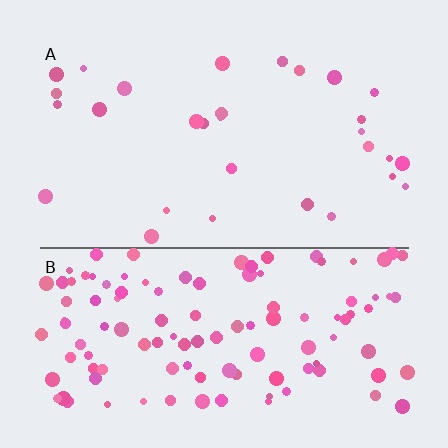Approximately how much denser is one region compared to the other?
Approximately 4.1× — region B over region A.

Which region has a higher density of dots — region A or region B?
B (the bottom).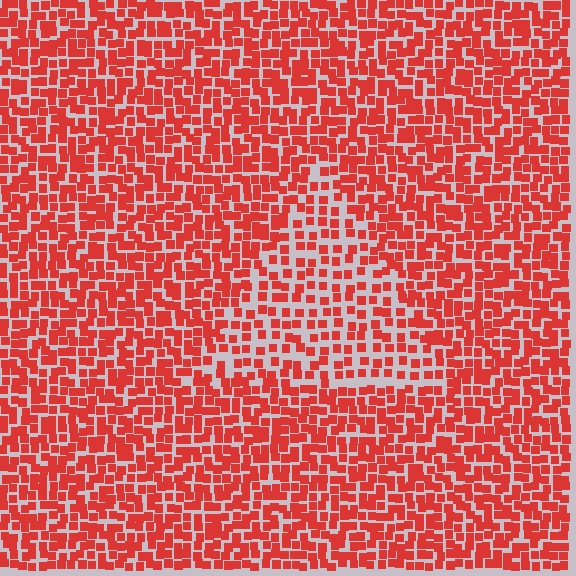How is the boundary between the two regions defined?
The boundary is defined by a change in element density (approximately 1.7x ratio). All elements are the same color, size, and shape.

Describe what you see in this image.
The image contains small red elements arranged at two different densities. A triangle-shaped region is visible where the elements are less densely packed than the surrounding area.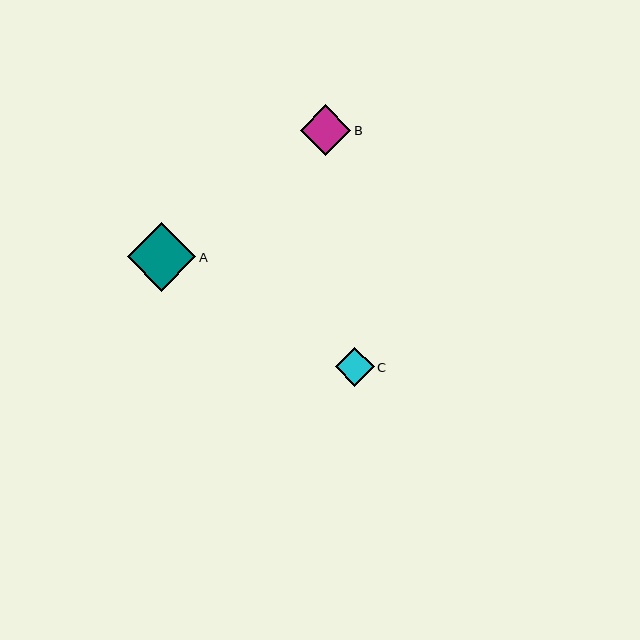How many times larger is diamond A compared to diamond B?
Diamond A is approximately 1.3 times the size of diamond B.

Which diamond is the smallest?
Diamond C is the smallest with a size of approximately 39 pixels.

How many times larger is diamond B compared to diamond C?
Diamond B is approximately 1.3 times the size of diamond C.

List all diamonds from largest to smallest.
From largest to smallest: A, B, C.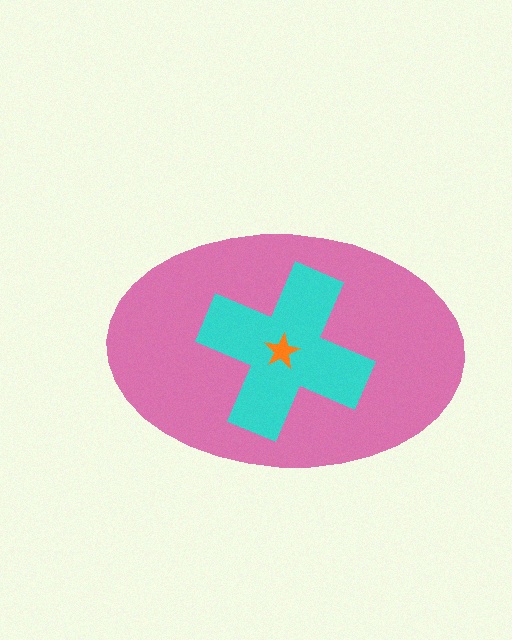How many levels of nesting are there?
3.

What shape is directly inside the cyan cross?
The orange star.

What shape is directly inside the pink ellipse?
The cyan cross.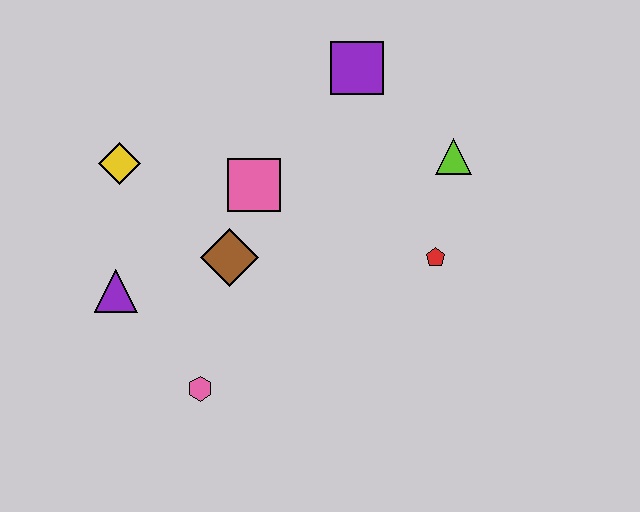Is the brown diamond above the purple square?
No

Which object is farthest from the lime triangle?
The purple triangle is farthest from the lime triangle.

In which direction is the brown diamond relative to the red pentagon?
The brown diamond is to the left of the red pentagon.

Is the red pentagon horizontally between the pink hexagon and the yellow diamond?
No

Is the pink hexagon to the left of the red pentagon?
Yes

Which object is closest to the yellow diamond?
The purple triangle is closest to the yellow diamond.